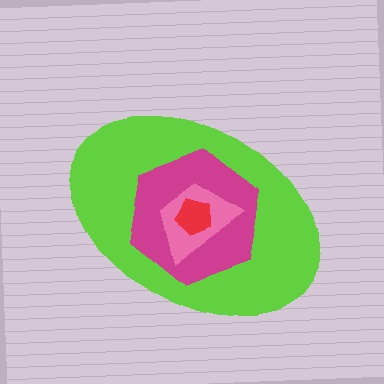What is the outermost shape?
The lime ellipse.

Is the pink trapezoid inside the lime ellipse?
Yes.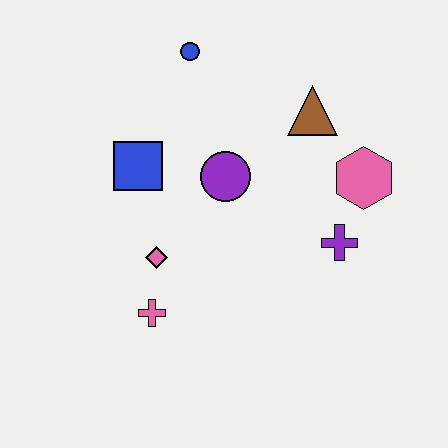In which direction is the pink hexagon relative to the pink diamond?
The pink hexagon is to the right of the pink diamond.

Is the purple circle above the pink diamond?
Yes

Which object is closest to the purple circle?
The blue square is closest to the purple circle.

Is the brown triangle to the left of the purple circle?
No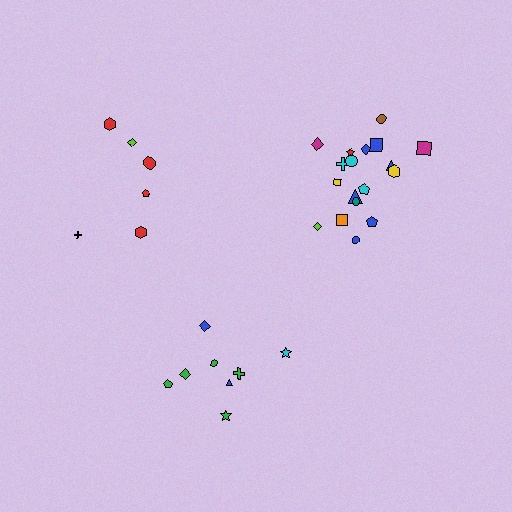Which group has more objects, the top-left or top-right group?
The top-right group.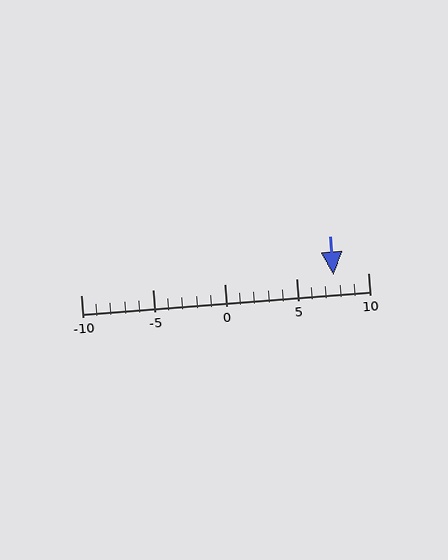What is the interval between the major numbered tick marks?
The major tick marks are spaced 5 units apart.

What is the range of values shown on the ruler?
The ruler shows values from -10 to 10.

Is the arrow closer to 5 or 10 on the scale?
The arrow is closer to 10.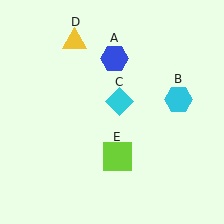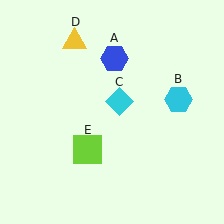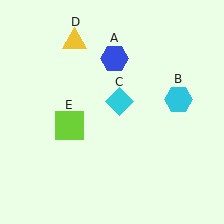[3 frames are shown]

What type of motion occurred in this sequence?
The lime square (object E) rotated clockwise around the center of the scene.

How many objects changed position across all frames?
1 object changed position: lime square (object E).